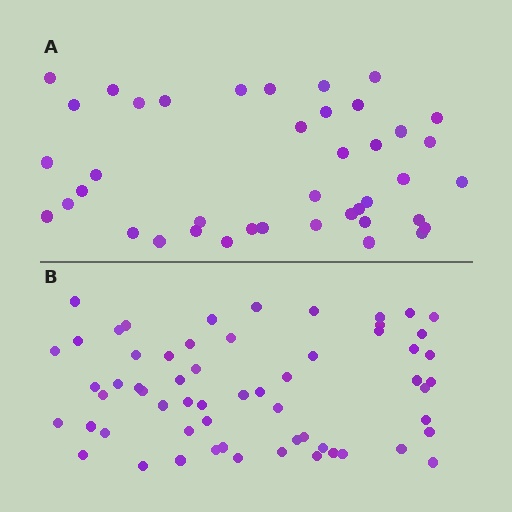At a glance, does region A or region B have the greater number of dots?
Region B (the bottom region) has more dots.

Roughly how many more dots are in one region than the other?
Region B has approximately 20 more dots than region A.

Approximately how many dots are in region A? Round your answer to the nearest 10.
About 40 dots. (The exact count is 41, which rounds to 40.)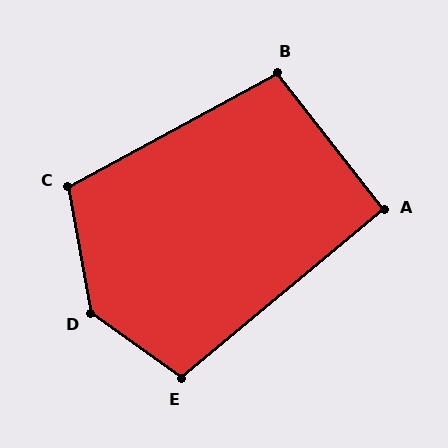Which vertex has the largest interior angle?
D, at approximately 136 degrees.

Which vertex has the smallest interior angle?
A, at approximately 92 degrees.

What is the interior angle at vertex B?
Approximately 99 degrees (obtuse).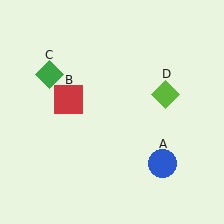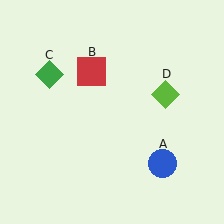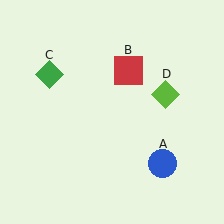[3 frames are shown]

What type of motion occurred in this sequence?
The red square (object B) rotated clockwise around the center of the scene.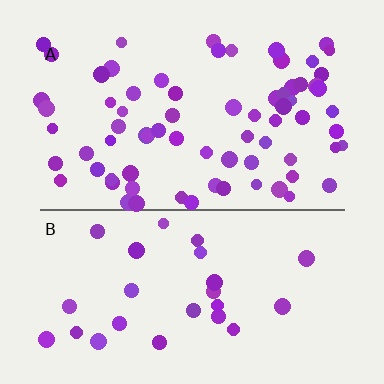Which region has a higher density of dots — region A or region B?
A (the top).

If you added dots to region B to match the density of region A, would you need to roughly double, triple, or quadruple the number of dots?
Approximately triple.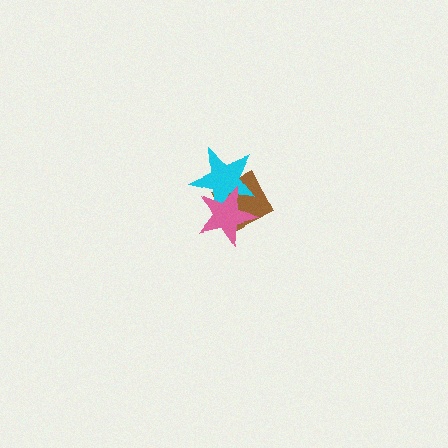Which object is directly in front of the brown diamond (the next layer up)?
The cyan star is directly in front of the brown diamond.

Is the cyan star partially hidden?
Yes, it is partially covered by another shape.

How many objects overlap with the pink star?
2 objects overlap with the pink star.